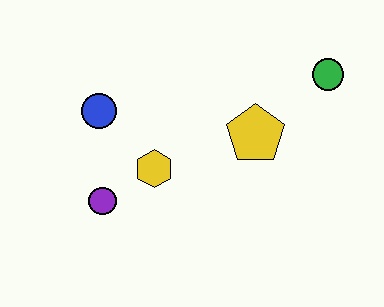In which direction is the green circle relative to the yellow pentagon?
The green circle is to the right of the yellow pentagon.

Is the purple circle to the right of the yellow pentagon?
No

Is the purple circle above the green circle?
No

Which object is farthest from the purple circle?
The green circle is farthest from the purple circle.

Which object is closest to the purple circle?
The yellow hexagon is closest to the purple circle.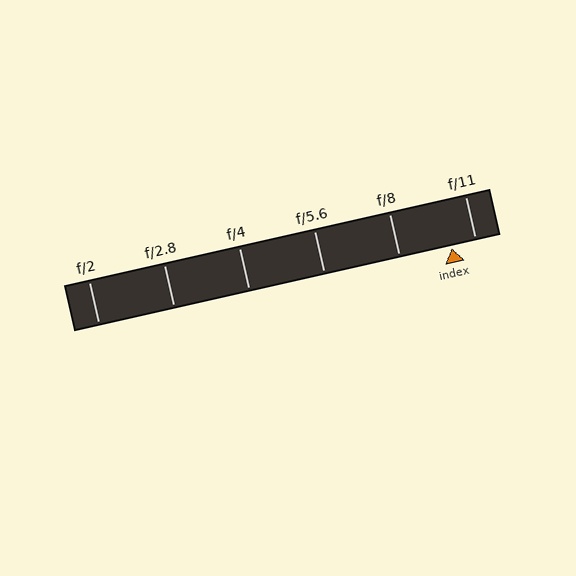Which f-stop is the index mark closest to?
The index mark is closest to f/11.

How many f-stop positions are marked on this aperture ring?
There are 6 f-stop positions marked.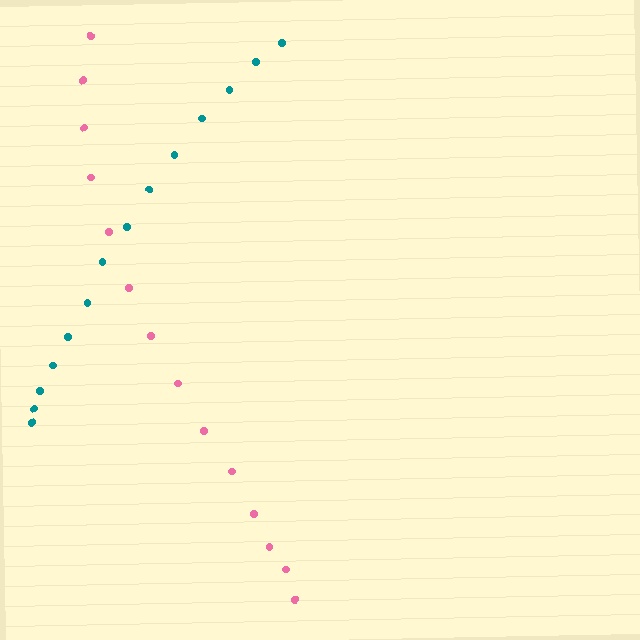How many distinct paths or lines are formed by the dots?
There are 2 distinct paths.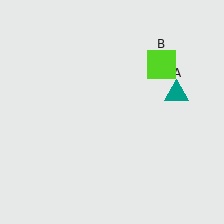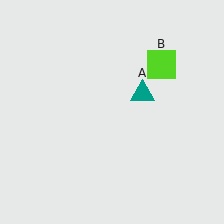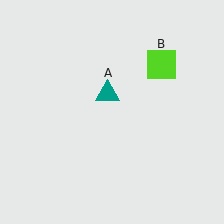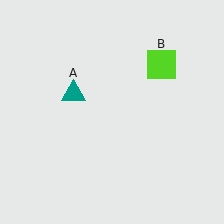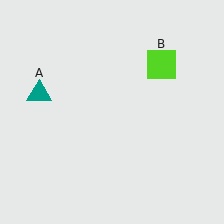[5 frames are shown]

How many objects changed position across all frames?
1 object changed position: teal triangle (object A).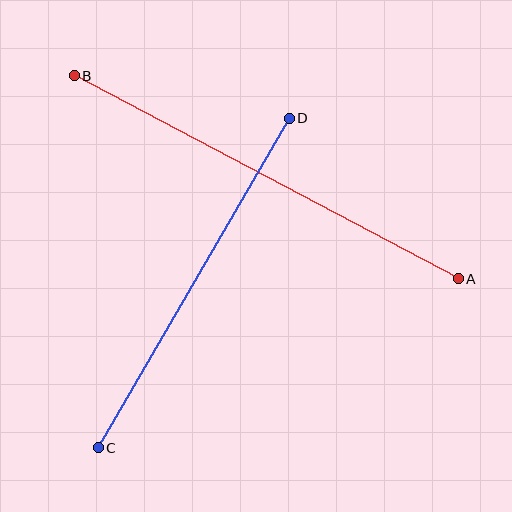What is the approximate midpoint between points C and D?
The midpoint is at approximately (194, 283) pixels.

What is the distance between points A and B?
The distance is approximately 435 pixels.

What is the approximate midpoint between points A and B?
The midpoint is at approximately (266, 177) pixels.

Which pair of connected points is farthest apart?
Points A and B are farthest apart.